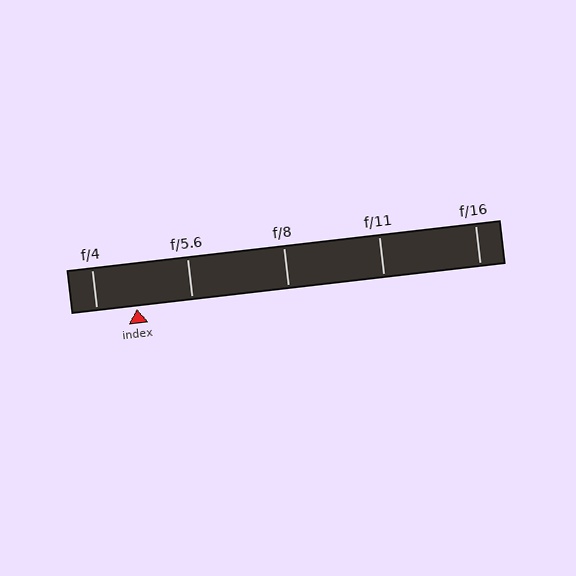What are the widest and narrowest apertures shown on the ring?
The widest aperture shown is f/4 and the narrowest is f/16.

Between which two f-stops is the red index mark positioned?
The index mark is between f/4 and f/5.6.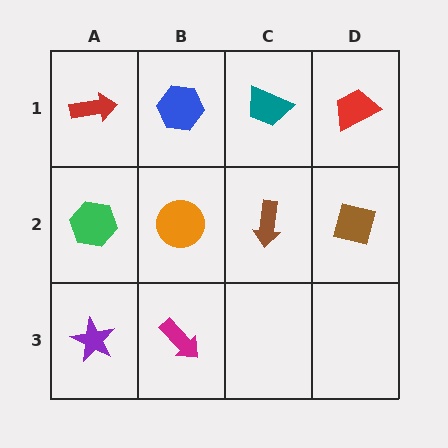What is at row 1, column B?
A blue hexagon.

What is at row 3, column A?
A purple star.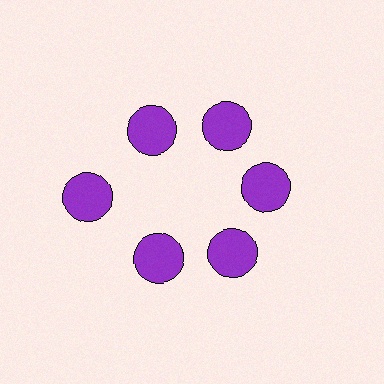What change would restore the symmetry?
The symmetry would be restored by moving it inward, back onto the ring so that all 6 circles sit at equal angles and equal distance from the center.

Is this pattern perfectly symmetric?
No. The 6 purple circles are arranged in a ring, but one element near the 9 o'clock position is pushed outward from the center, breaking the 6-fold rotational symmetry.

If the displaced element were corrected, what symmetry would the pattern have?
It would have 6-fold rotational symmetry — the pattern would map onto itself every 60 degrees.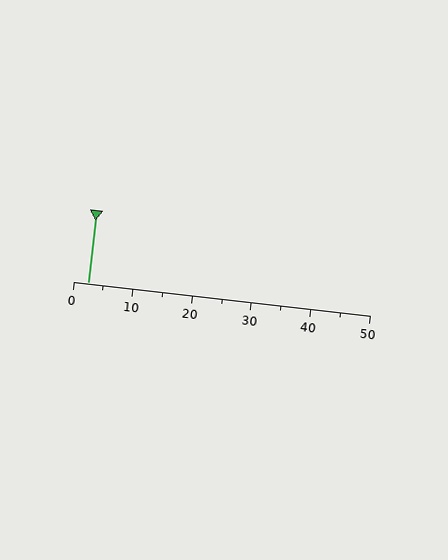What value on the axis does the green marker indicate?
The marker indicates approximately 2.5.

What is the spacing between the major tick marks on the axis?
The major ticks are spaced 10 apart.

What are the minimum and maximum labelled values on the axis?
The axis runs from 0 to 50.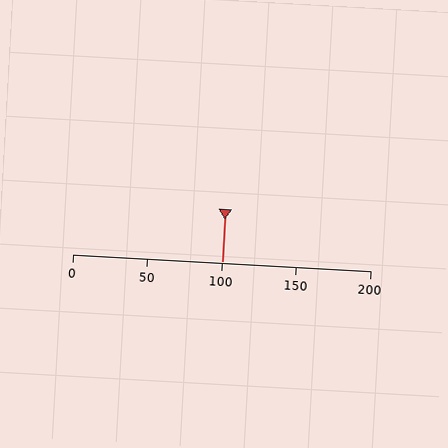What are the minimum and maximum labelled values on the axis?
The axis runs from 0 to 200.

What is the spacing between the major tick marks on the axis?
The major ticks are spaced 50 apart.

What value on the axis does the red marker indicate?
The marker indicates approximately 100.